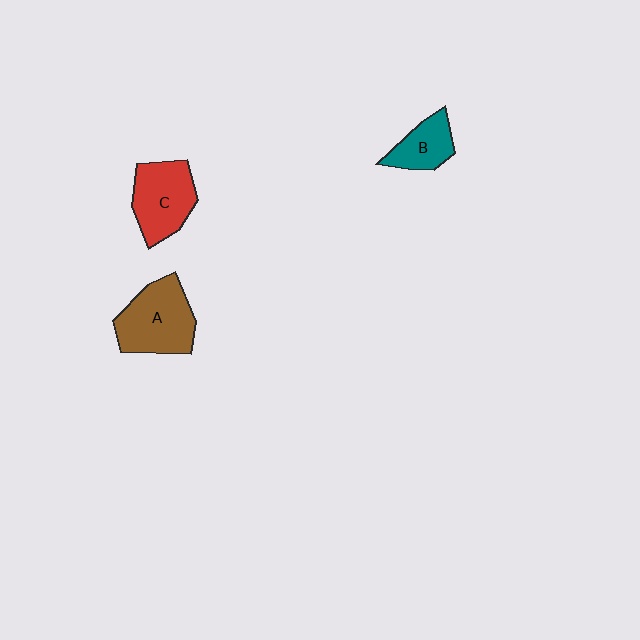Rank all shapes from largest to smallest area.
From largest to smallest: A (brown), C (red), B (teal).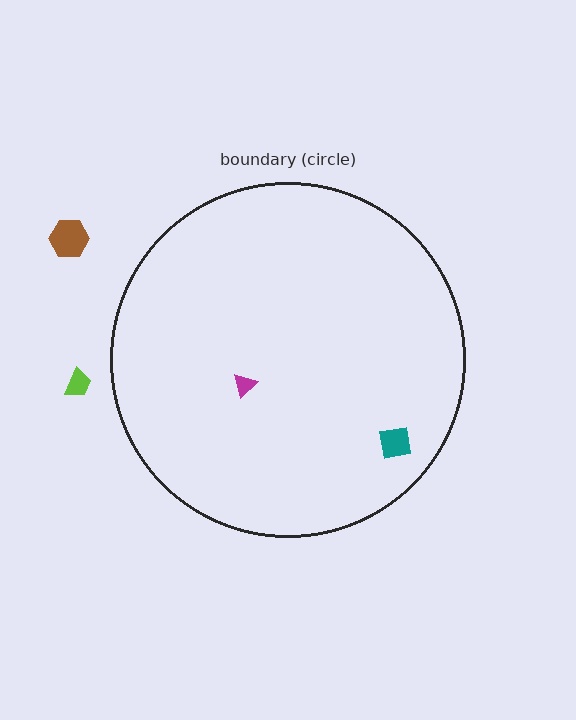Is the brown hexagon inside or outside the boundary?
Outside.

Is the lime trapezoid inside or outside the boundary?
Outside.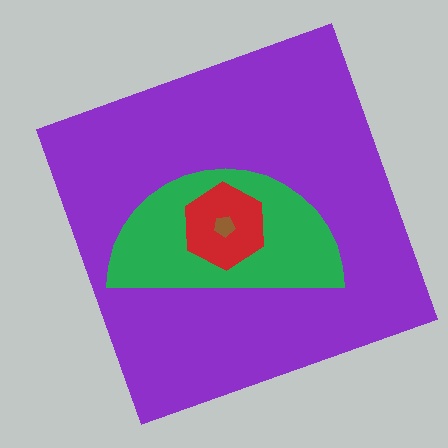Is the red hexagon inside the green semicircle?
Yes.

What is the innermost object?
The brown pentagon.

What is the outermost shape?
The purple square.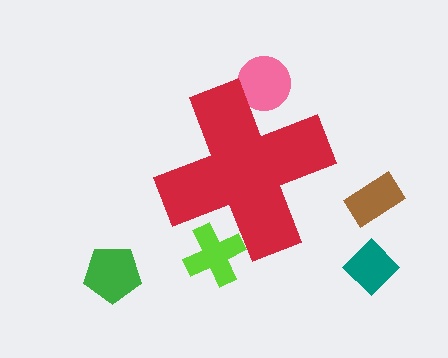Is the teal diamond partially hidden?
No, the teal diamond is fully visible.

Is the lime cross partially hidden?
Yes, the lime cross is partially hidden behind the red cross.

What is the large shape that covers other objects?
A red cross.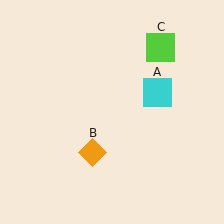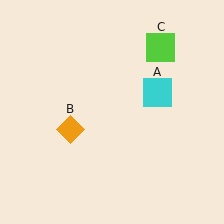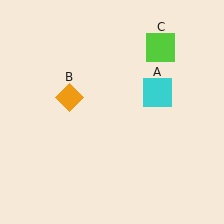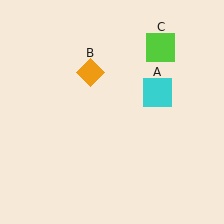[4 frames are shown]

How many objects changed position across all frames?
1 object changed position: orange diamond (object B).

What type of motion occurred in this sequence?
The orange diamond (object B) rotated clockwise around the center of the scene.